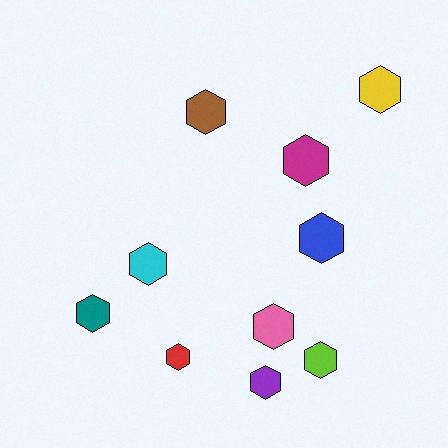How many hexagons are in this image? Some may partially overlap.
There are 10 hexagons.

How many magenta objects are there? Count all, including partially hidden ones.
There is 1 magenta object.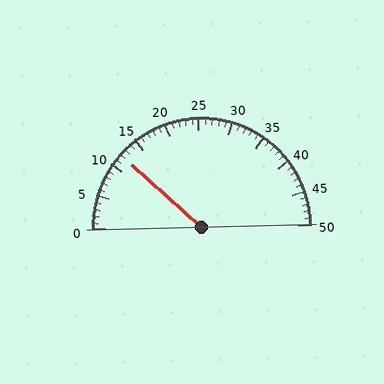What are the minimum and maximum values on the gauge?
The gauge ranges from 0 to 50.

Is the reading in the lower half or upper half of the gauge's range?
The reading is in the lower half of the range (0 to 50).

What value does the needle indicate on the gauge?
The needle indicates approximately 12.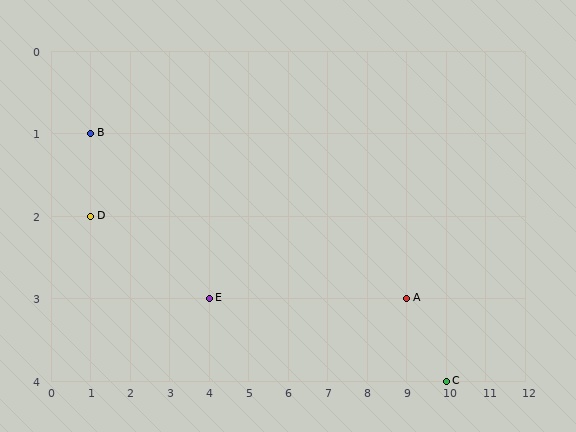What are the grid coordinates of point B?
Point B is at grid coordinates (1, 1).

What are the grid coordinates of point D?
Point D is at grid coordinates (1, 2).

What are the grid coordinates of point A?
Point A is at grid coordinates (9, 3).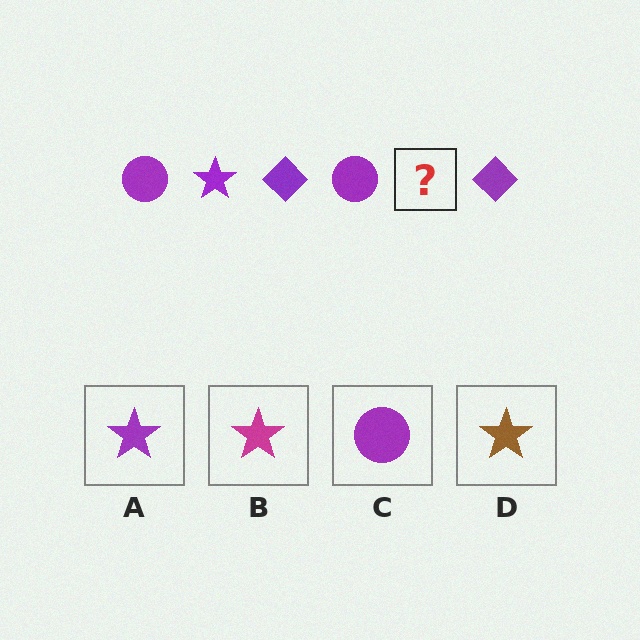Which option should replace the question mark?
Option A.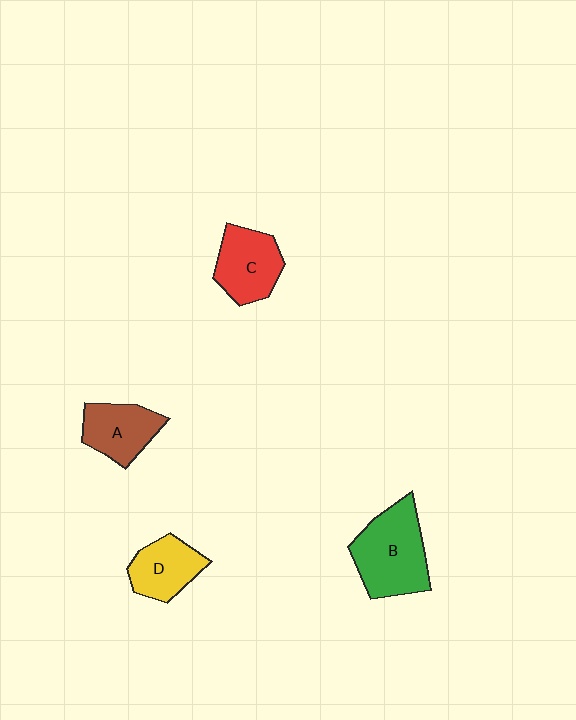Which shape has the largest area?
Shape B (green).